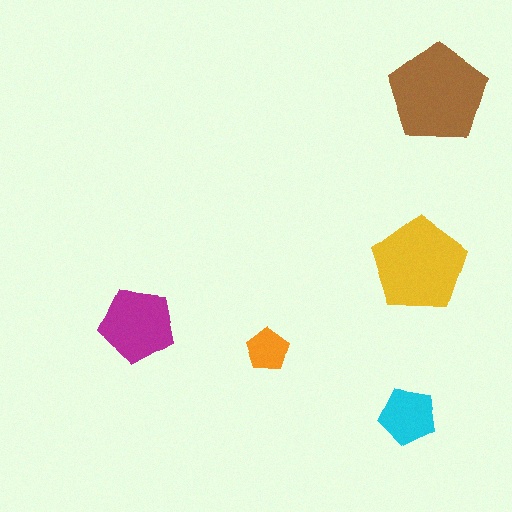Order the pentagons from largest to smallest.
the brown one, the yellow one, the magenta one, the cyan one, the orange one.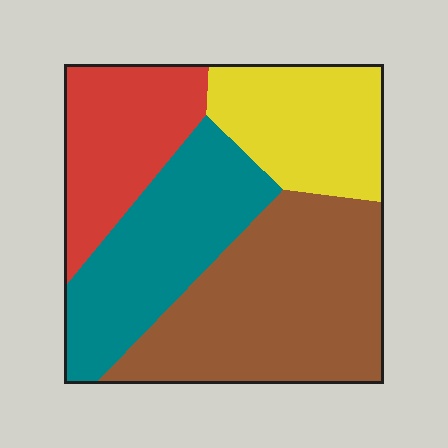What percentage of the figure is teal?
Teal covers 25% of the figure.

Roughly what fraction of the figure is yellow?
Yellow takes up less than a quarter of the figure.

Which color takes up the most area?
Brown, at roughly 35%.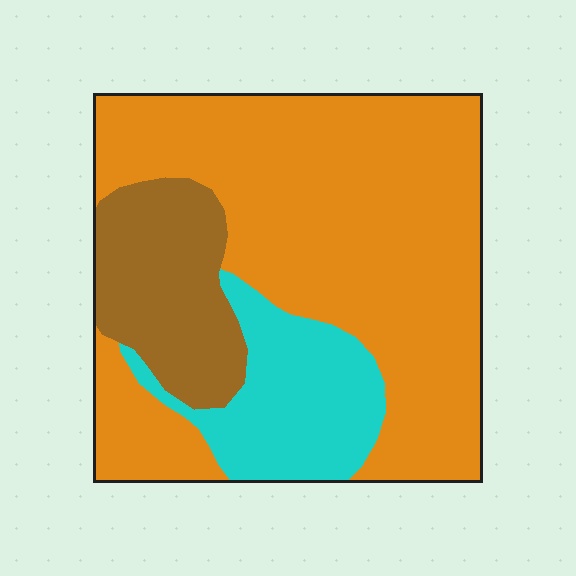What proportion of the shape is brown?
Brown covers 17% of the shape.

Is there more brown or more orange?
Orange.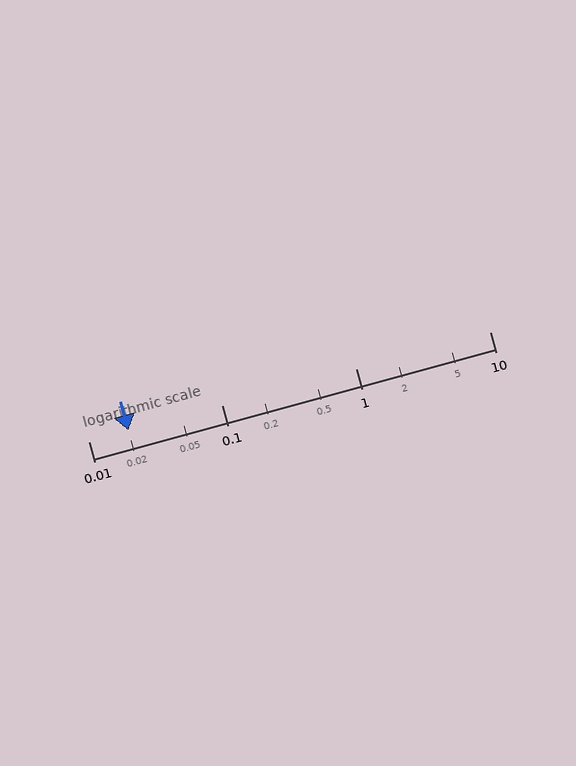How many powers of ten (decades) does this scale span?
The scale spans 3 decades, from 0.01 to 10.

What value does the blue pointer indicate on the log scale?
The pointer indicates approximately 0.02.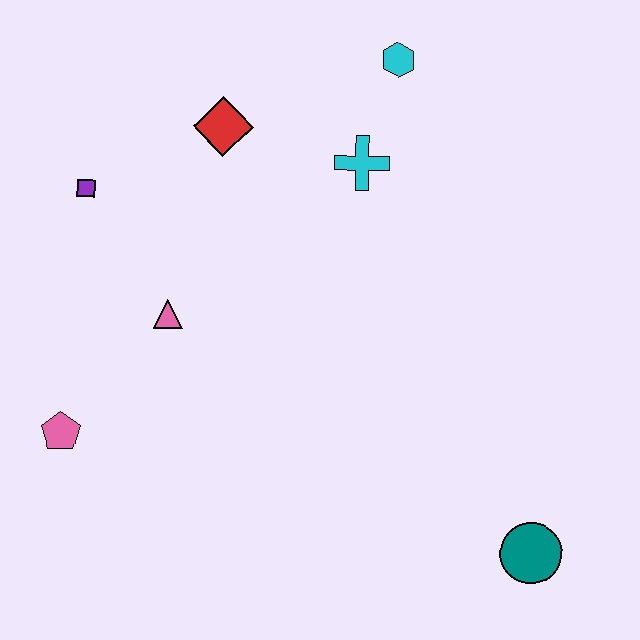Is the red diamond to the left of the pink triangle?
No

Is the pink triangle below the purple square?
Yes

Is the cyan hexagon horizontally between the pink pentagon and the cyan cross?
No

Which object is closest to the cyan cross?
The cyan hexagon is closest to the cyan cross.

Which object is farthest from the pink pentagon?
The cyan hexagon is farthest from the pink pentagon.